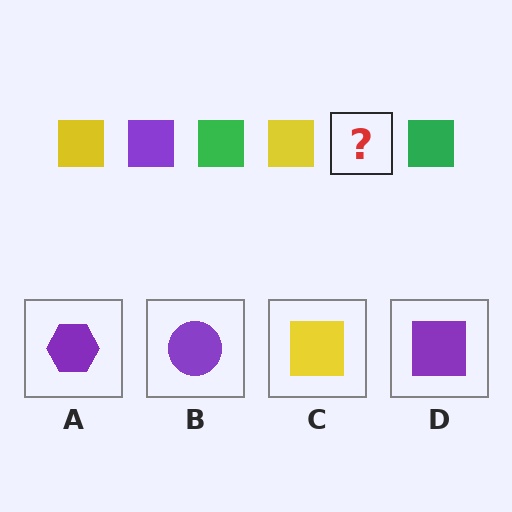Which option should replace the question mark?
Option D.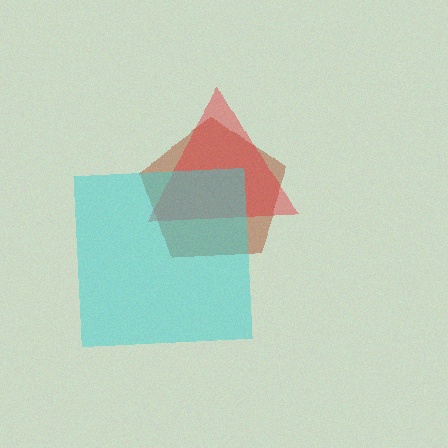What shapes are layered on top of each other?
The layered shapes are: a brown pentagon, a red triangle, a cyan square.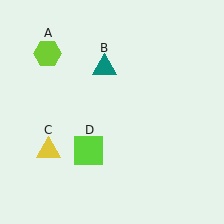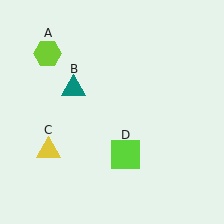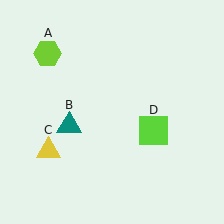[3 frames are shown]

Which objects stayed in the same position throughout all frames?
Lime hexagon (object A) and yellow triangle (object C) remained stationary.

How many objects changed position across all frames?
2 objects changed position: teal triangle (object B), lime square (object D).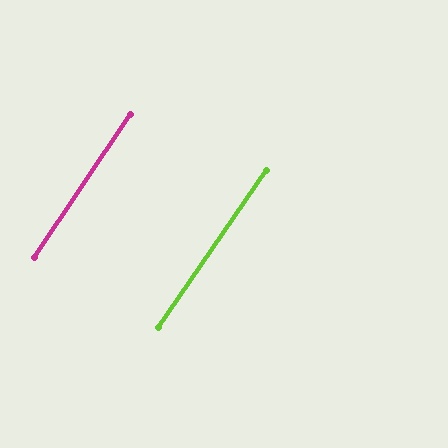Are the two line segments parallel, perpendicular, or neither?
Parallel — their directions differ by only 0.7°.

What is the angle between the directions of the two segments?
Approximately 1 degree.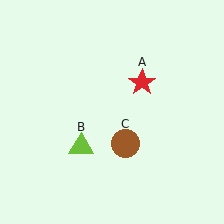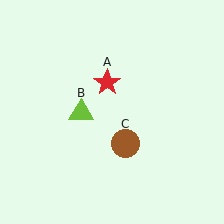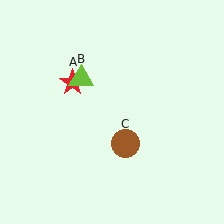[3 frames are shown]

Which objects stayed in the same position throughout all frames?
Brown circle (object C) remained stationary.